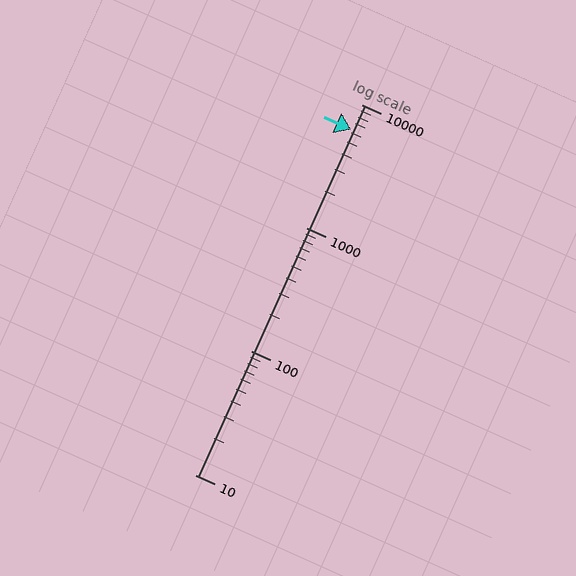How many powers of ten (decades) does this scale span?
The scale spans 3 decades, from 10 to 10000.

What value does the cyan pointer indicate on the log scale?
The pointer indicates approximately 6300.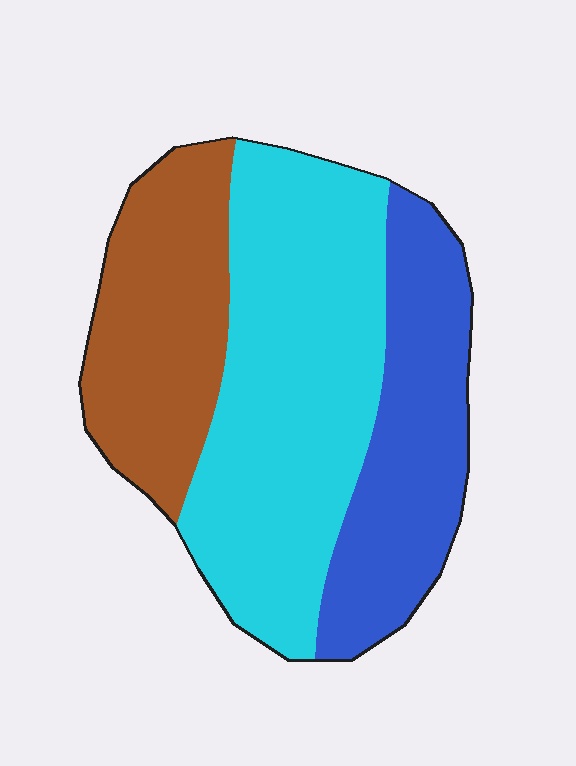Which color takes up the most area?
Cyan, at roughly 45%.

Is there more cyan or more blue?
Cyan.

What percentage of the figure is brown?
Brown takes up between a quarter and a half of the figure.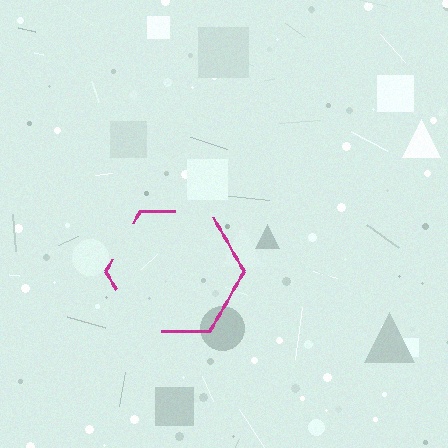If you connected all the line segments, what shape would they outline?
They would outline a hexagon.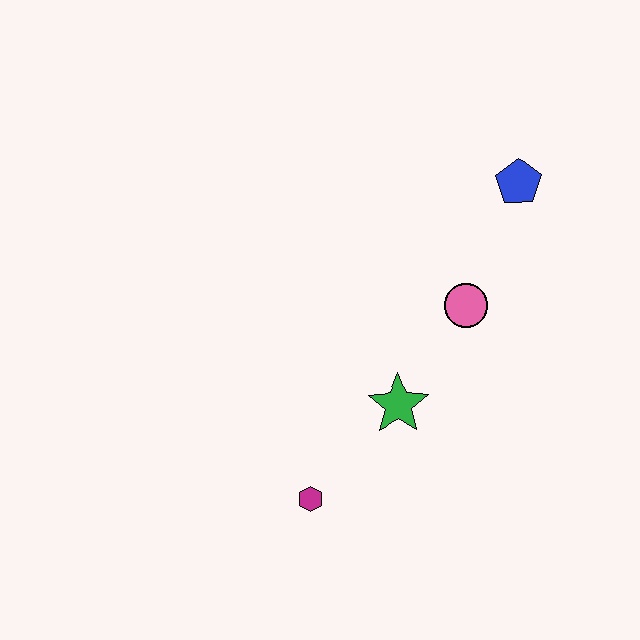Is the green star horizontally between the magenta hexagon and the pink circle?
Yes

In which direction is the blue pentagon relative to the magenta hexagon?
The blue pentagon is above the magenta hexagon.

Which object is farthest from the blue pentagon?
The magenta hexagon is farthest from the blue pentagon.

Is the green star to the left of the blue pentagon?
Yes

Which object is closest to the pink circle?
The green star is closest to the pink circle.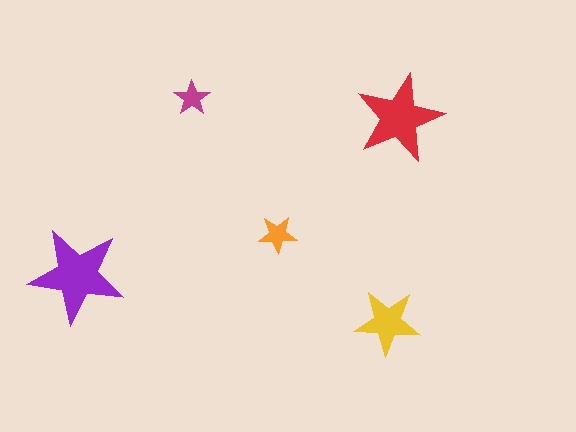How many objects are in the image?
There are 5 objects in the image.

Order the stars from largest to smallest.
the purple one, the red one, the yellow one, the orange one, the magenta one.